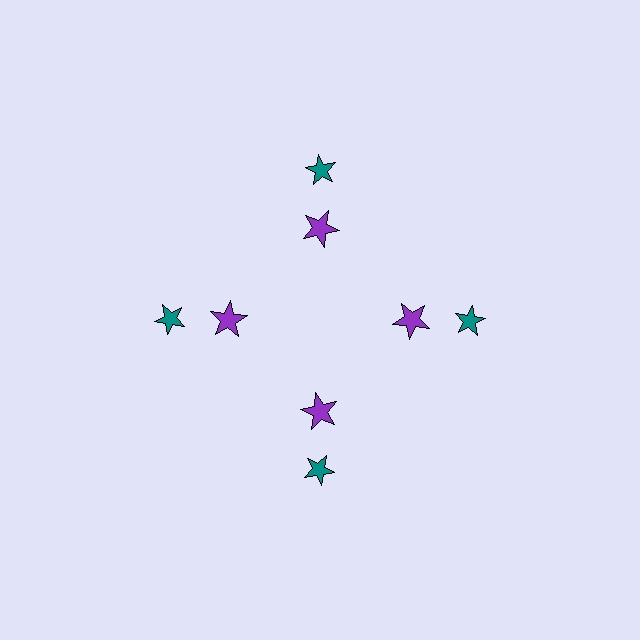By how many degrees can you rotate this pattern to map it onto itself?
The pattern maps onto itself every 90 degrees of rotation.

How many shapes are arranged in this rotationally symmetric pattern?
There are 8 shapes, arranged in 4 groups of 2.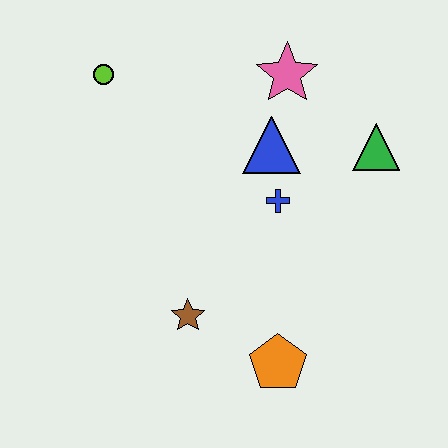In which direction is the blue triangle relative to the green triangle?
The blue triangle is to the left of the green triangle.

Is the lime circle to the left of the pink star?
Yes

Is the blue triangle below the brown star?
No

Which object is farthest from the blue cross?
The lime circle is farthest from the blue cross.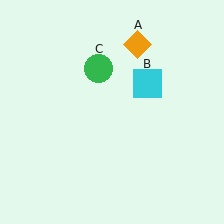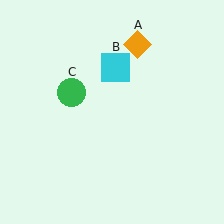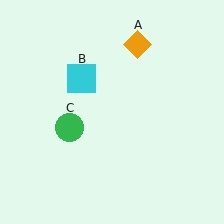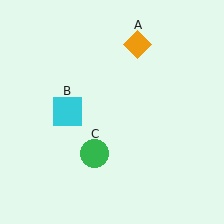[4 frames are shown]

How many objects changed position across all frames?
2 objects changed position: cyan square (object B), green circle (object C).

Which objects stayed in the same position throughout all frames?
Orange diamond (object A) remained stationary.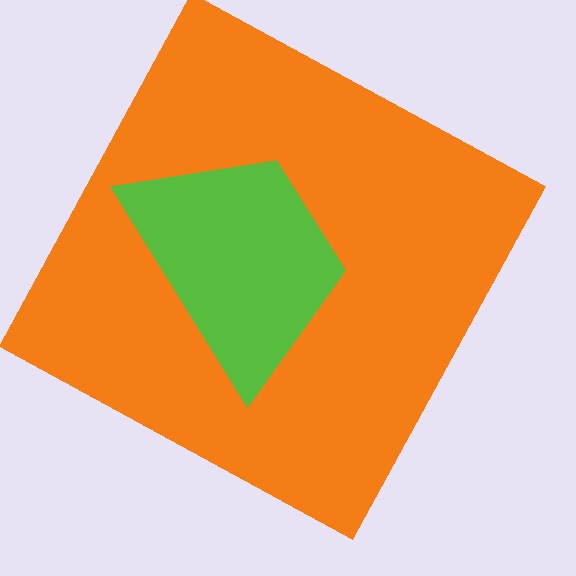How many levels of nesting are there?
2.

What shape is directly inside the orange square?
The lime trapezoid.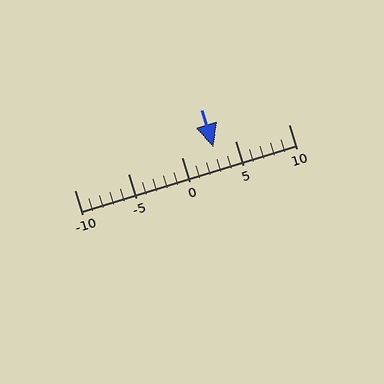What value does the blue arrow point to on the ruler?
The blue arrow points to approximately 3.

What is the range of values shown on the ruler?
The ruler shows values from -10 to 10.